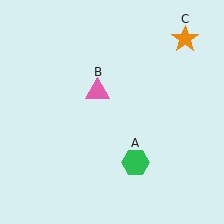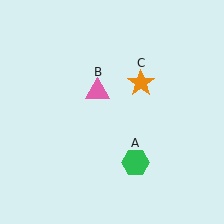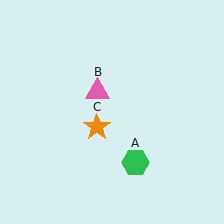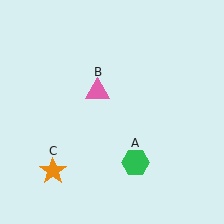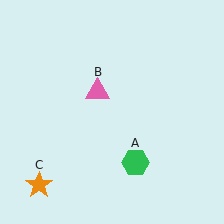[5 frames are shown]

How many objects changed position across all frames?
1 object changed position: orange star (object C).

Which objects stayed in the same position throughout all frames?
Green hexagon (object A) and pink triangle (object B) remained stationary.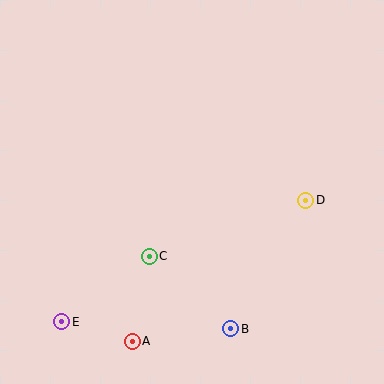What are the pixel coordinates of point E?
Point E is at (62, 322).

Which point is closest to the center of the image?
Point C at (149, 256) is closest to the center.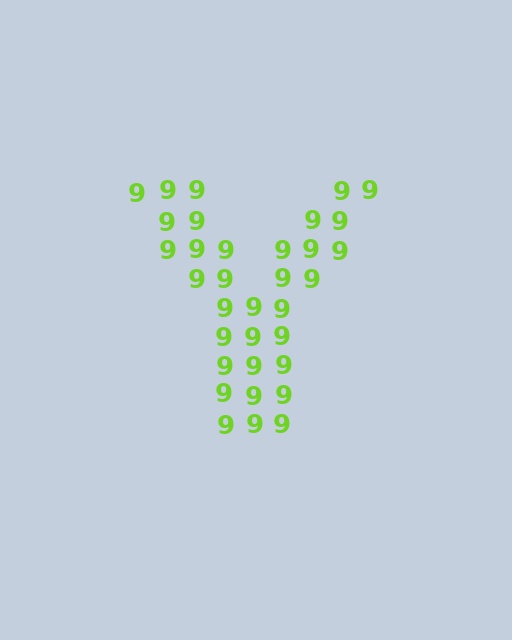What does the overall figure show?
The overall figure shows the letter Y.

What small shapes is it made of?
It is made of small digit 9's.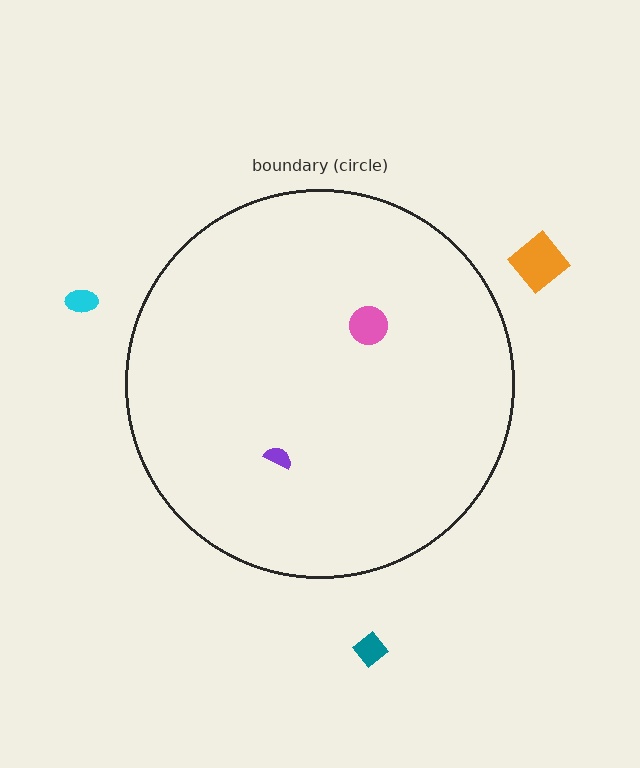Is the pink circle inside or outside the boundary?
Inside.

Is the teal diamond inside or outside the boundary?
Outside.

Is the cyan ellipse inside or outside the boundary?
Outside.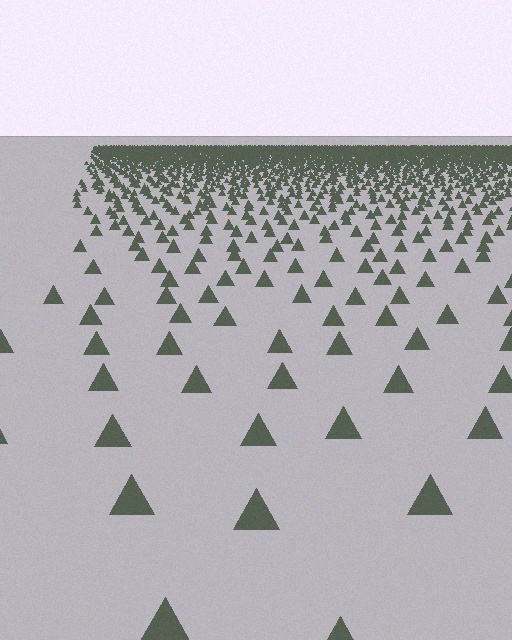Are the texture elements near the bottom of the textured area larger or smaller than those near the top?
Larger. Near the bottom, elements are closer to the viewer and appear at a bigger on-screen size.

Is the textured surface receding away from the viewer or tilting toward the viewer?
The surface is receding away from the viewer. Texture elements get smaller and denser toward the top.